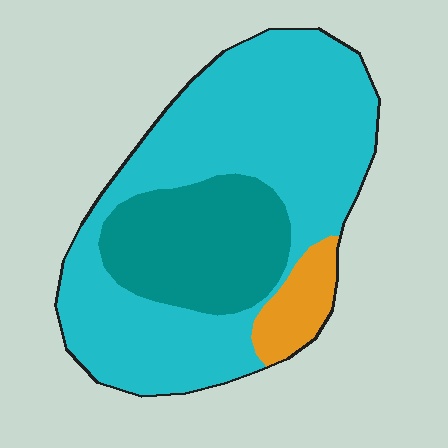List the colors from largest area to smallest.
From largest to smallest: cyan, teal, orange.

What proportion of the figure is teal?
Teal takes up about one quarter (1/4) of the figure.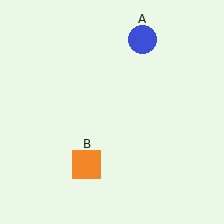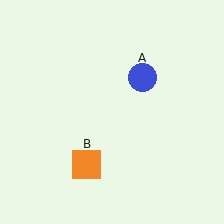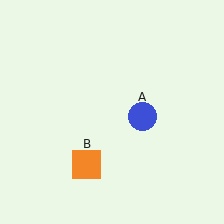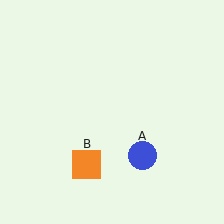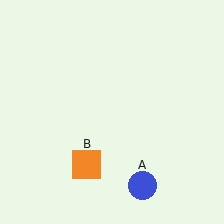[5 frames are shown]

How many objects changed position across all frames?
1 object changed position: blue circle (object A).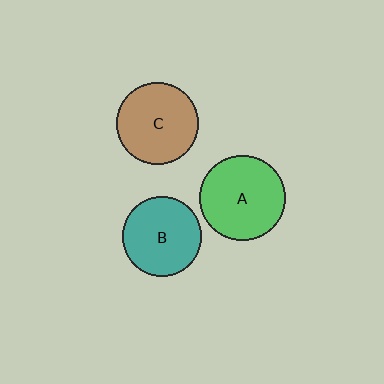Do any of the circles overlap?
No, none of the circles overlap.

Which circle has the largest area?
Circle A (green).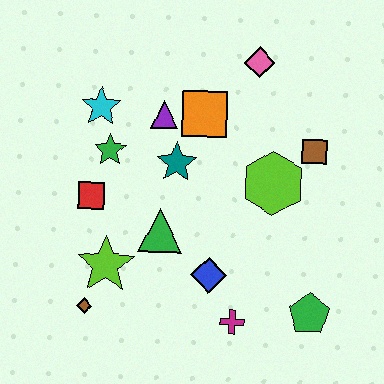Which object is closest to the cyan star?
The green star is closest to the cyan star.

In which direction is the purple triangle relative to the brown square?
The purple triangle is to the left of the brown square.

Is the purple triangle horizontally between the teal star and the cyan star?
Yes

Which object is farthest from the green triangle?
The pink diamond is farthest from the green triangle.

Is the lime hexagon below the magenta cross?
No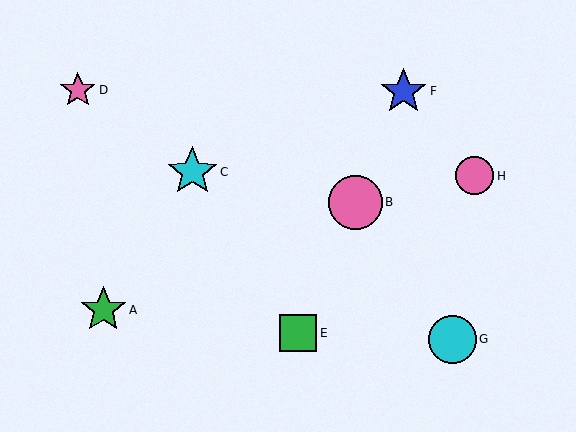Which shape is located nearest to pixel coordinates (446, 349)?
The cyan circle (labeled G) at (452, 339) is nearest to that location.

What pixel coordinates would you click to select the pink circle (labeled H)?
Click at (475, 176) to select the pink circle H.